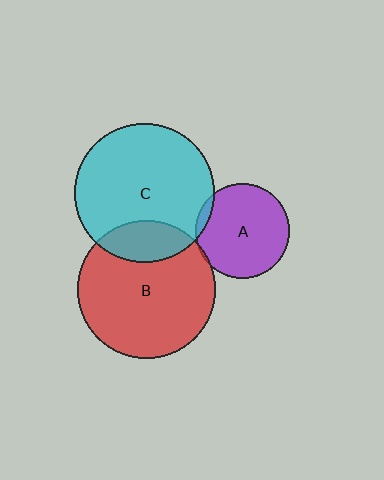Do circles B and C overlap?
Yes.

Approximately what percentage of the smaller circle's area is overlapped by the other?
Approximately 20%.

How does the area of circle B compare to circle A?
Approximately 2.1 times.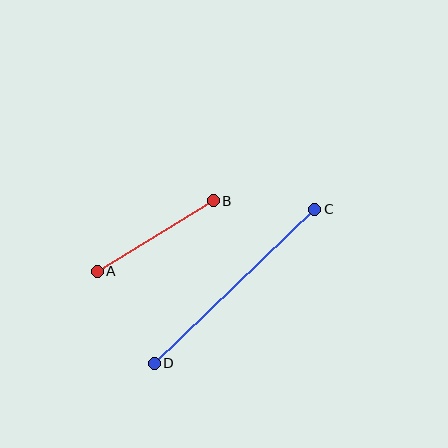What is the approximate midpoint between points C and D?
The midpoint is at approximately (234, 286) pixels.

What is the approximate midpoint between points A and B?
The midpoint is at approximately (155, 236) pixels.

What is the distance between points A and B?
The distance is approximately 136 pixels.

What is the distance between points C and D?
The distance is approximately 222 pixels.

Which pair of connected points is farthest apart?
Points C and D are farthest apart.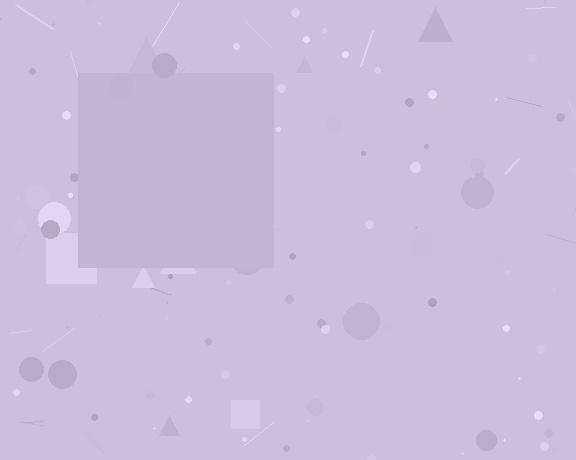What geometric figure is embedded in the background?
A square is embedded in the background.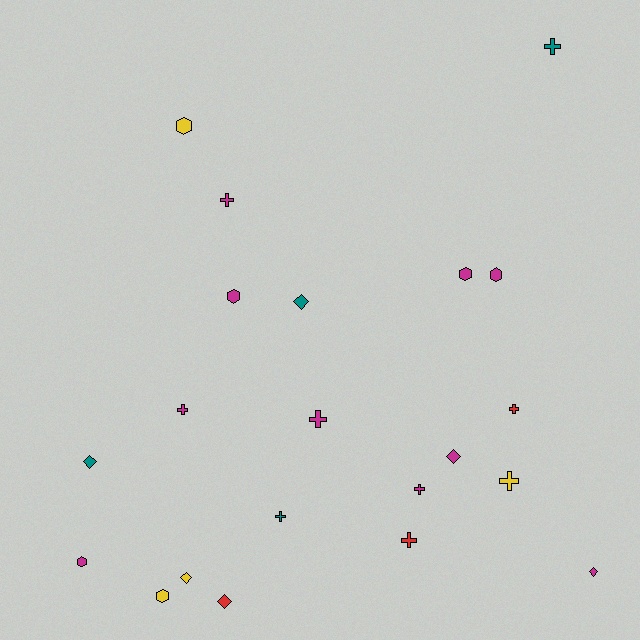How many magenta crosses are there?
There are 4 magenta crosses.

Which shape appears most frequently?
Cross, with 9 objects.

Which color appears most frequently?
Magenta, with 10 objects.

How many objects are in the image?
There are 21 objects.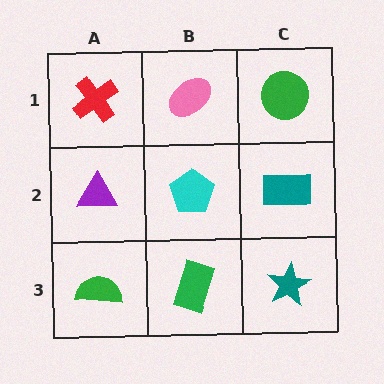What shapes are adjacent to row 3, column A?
A purple triangle (row 2, column A), a green rectangle (row 3, column B).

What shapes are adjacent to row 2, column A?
A red cross (row 1, column A), a green semicircle (row 3, column A), a cyan pentagon (row 2, column B).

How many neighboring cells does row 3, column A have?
2.